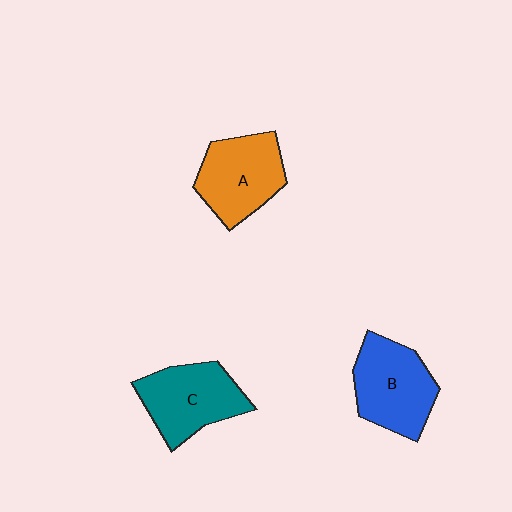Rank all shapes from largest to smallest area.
From largest to smallest: B (blue), C (teal), A (orange).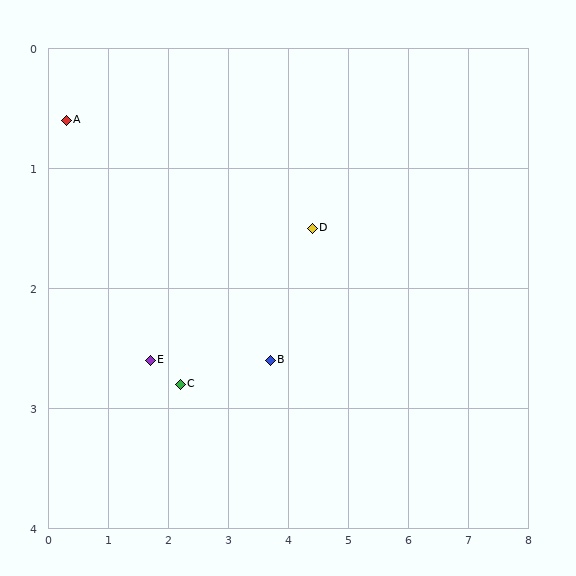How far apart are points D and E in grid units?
Points D and E are about 2.9 grid units apart.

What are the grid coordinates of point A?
Point A is at approximately (0.3, 0.6).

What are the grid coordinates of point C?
Point C is at approximately (2.2, 2.8).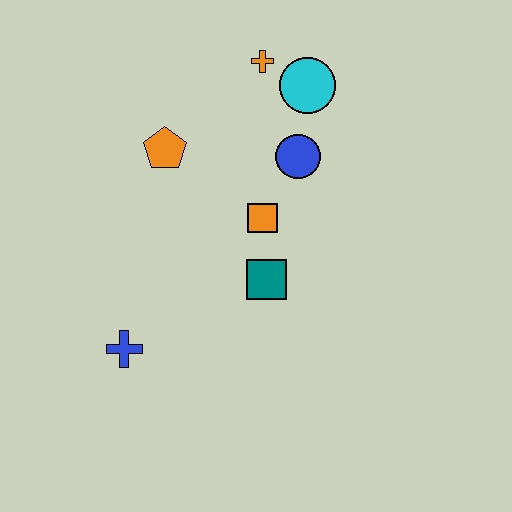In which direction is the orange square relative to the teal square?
The orange square is above the teal square.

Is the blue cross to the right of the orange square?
No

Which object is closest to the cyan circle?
The orange cross is closest to the cyan circle.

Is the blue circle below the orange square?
No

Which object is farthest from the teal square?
The orange cross is farthest from the teal square.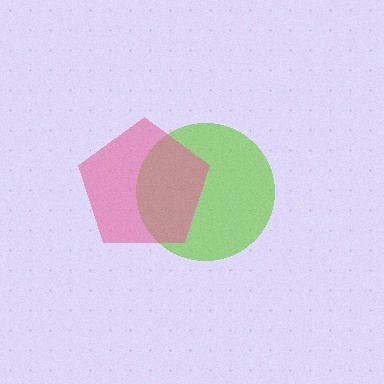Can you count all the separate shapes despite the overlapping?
Yes, there are 2 separate shapes.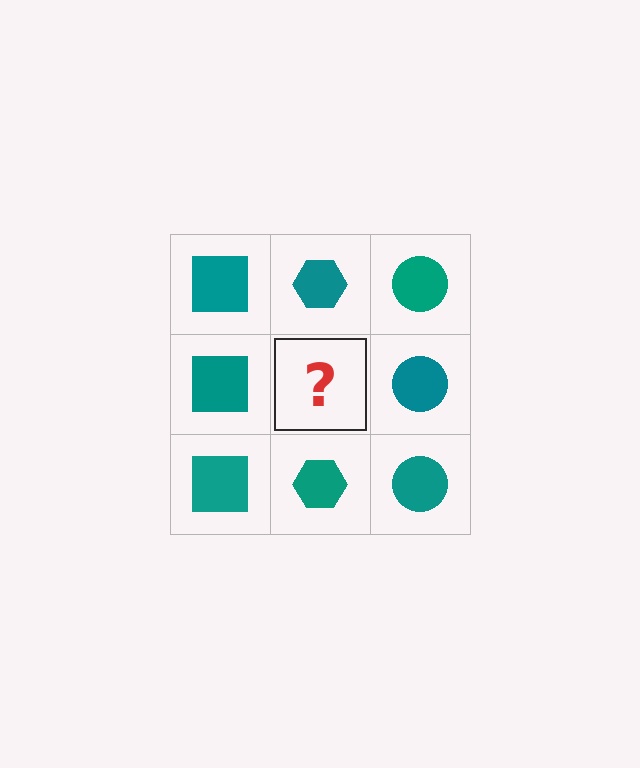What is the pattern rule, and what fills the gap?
The rule is that each column has a consistent shape. The gap should be filled with a teal hexagon.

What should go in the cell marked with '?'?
The missing cell should contain a teal hexagon.